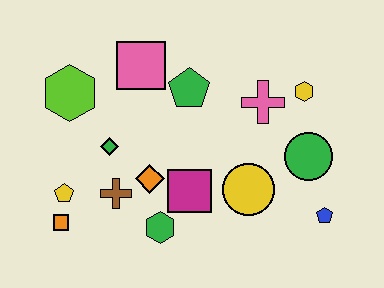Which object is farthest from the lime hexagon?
The blue pentagon is farthest from the lime hexagon.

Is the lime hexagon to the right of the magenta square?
No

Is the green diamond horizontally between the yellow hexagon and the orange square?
Yes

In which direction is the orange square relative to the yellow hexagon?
The orange square is to the left of the yellow hexagon.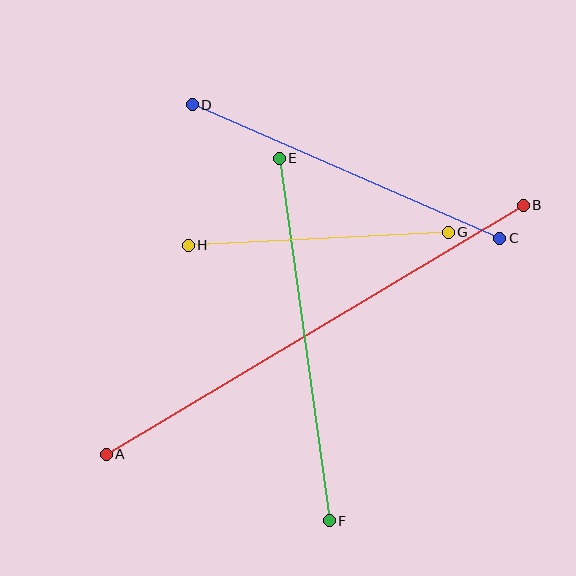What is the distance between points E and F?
The distance is approximately 366 pixels.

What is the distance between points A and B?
The distance is approximately 486 pixels.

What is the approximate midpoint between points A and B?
The midpoint is at approximately (315, 330) pixels.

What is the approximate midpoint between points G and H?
The midpoint is at approximately (318, 239) pixels.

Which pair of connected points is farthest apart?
Points A and B are farthest apart.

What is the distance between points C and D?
The distance is approximately 335 pixels.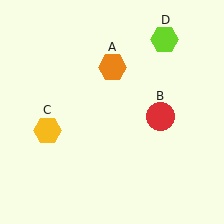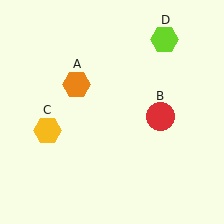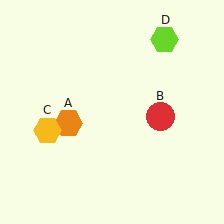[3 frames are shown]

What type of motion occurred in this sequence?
The orange hexagon (object A) rotated counterclockwise around the center of the scene.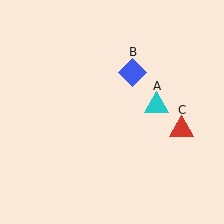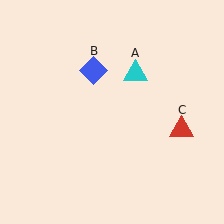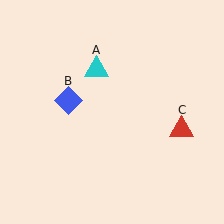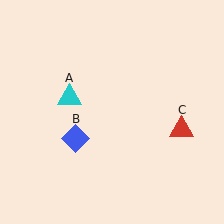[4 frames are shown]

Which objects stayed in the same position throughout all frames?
Red triangle (object C) remained stationary.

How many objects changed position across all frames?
2 objects changed position: cyan triangle (object A), blue diamond (object B).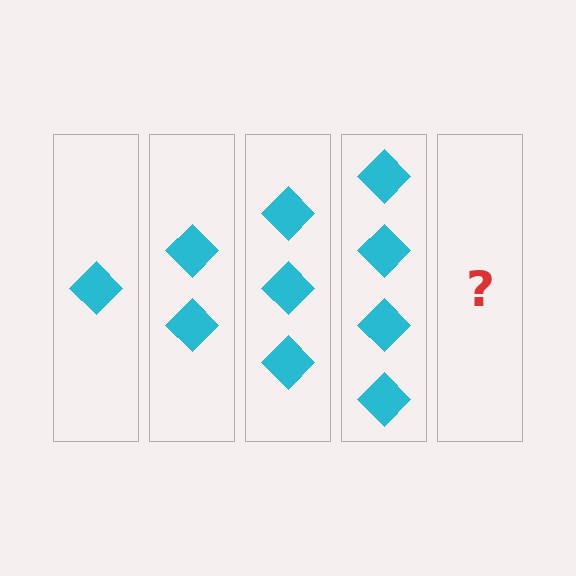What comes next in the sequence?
The next element should be 5 diamonds.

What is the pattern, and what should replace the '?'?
The pattern is that each step adds one more diamond. The '?' should be 5 diamonds.